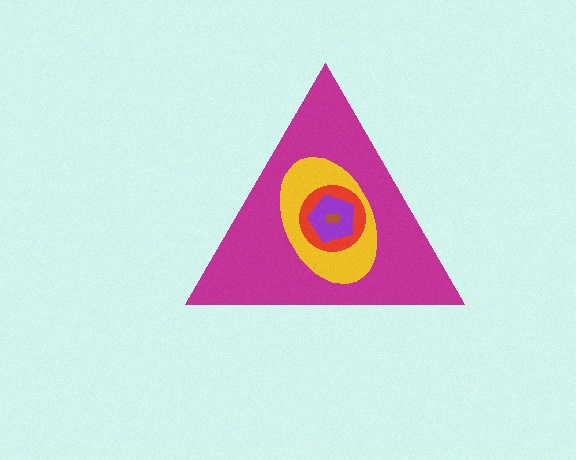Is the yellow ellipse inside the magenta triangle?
Yes.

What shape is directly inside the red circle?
The purple pentagon.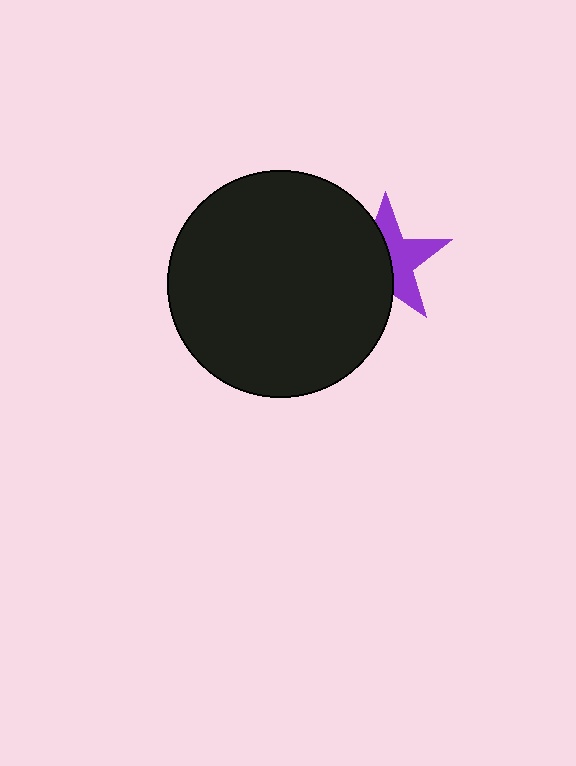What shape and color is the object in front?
The object in front is a black circle.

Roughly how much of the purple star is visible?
About half of it is visible (roughly 50%).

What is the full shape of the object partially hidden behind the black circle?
The partially hidden object is a purple star.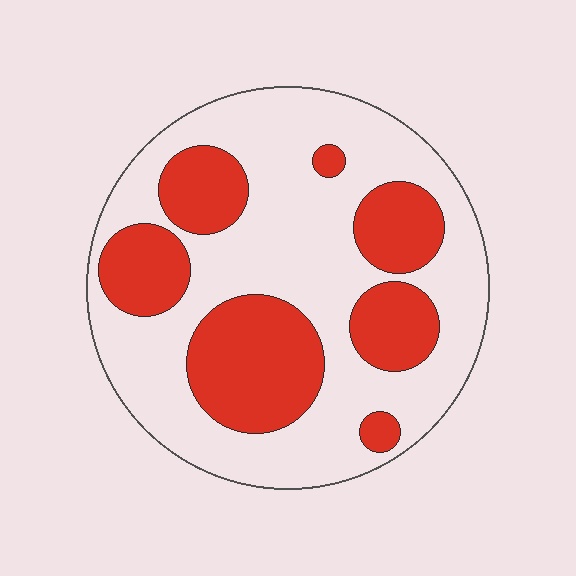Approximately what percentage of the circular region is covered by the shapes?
Approximately 35%.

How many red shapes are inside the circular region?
7.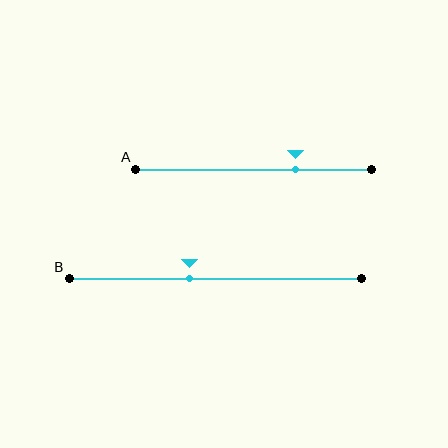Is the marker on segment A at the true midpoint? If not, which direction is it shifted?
No, the marker on segment A is shifted to the right by about 18% of the segment length.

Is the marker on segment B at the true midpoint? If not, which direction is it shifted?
No, the marker on segment B is shifted to the left by about 9% of the segment length.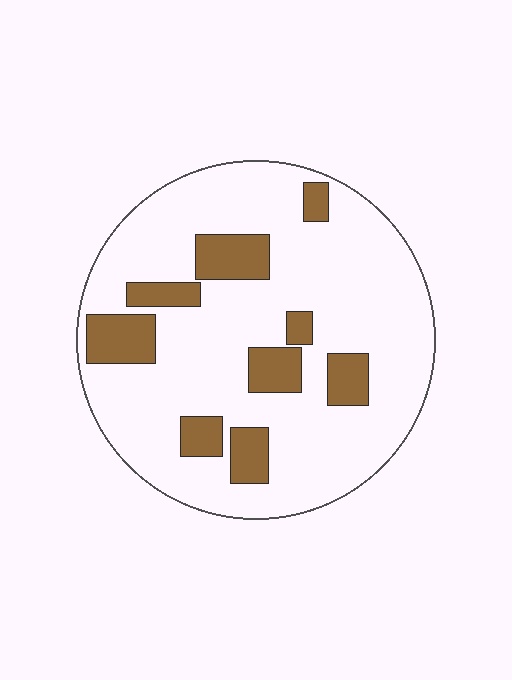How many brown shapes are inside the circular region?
9.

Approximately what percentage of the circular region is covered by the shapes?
Approximately 20%.